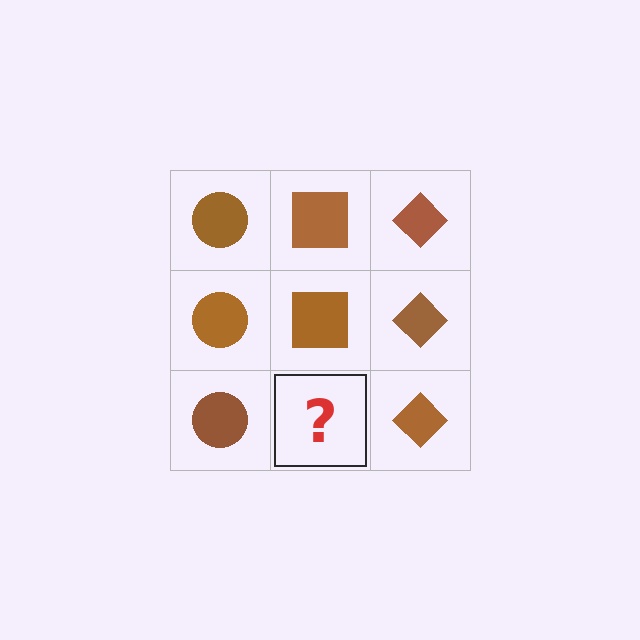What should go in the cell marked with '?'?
The missing cell should contain a brown square.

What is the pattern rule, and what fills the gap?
The rule is that each column has a consistent shape. The gap should be filled with a brown square.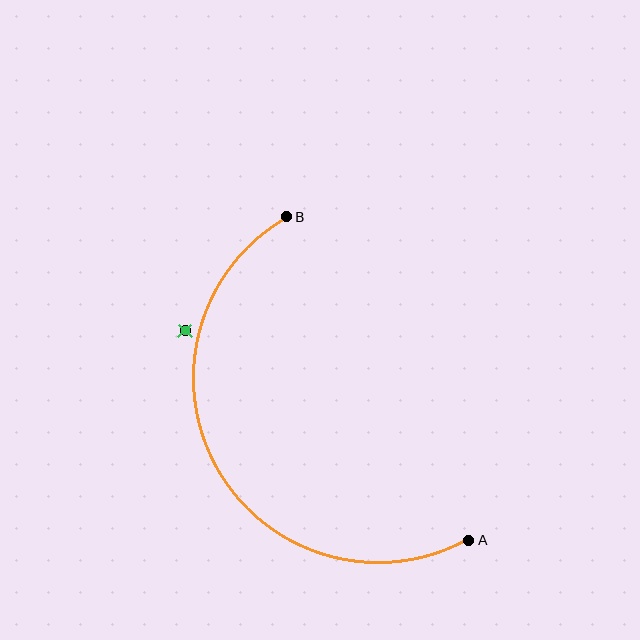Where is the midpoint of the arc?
The arc midpoint is the point on the curve farthest from the straight line joining A and B. It sits to the left of that line.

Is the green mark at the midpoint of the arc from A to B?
No — the green mark does not lie on the arc at all. It sits slightly outside the curve.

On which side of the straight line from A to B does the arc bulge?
The arc bulges to the left of the straight line connecting A and B.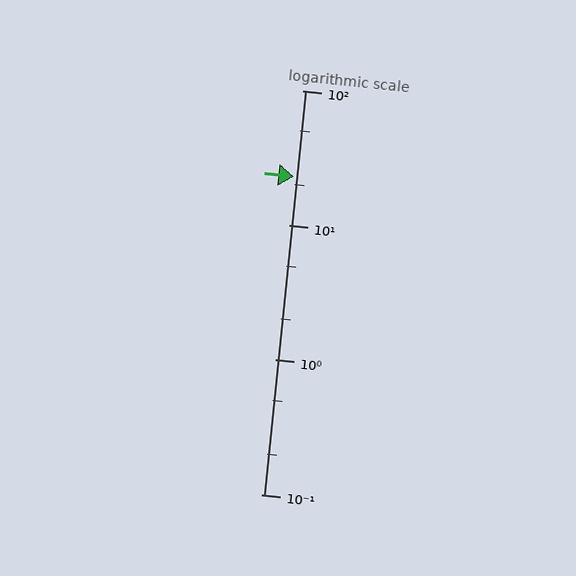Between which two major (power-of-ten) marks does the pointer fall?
The pointer is between 10 and 100.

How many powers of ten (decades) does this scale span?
The scale spans 3 decades, from 0.1 to 100.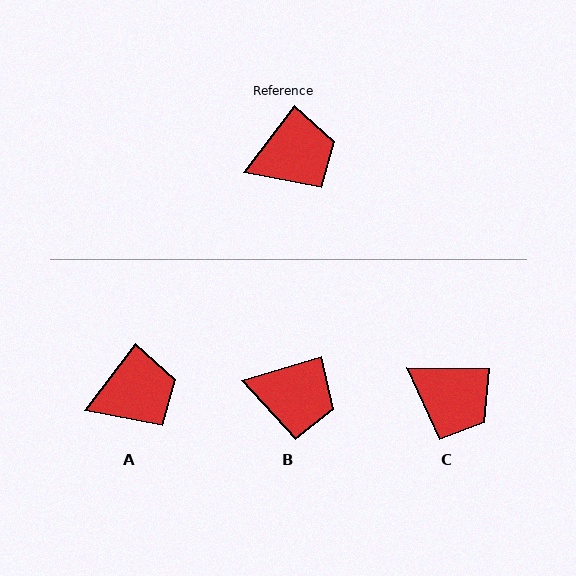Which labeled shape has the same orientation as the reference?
A.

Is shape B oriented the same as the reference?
No, it is off by about 36 degrees.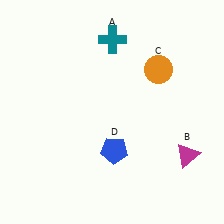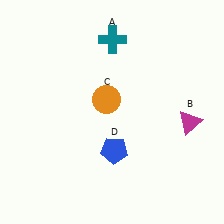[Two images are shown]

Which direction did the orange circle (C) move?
The orange circle (C) moved left.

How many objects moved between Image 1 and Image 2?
2 objects moved between the two images.